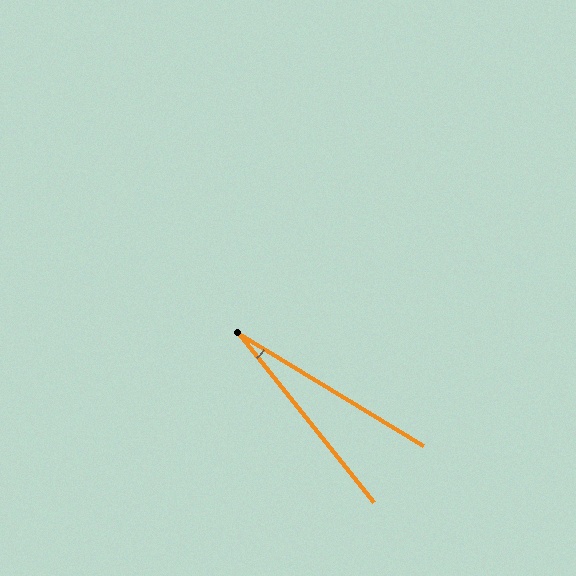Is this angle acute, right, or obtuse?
It is acute.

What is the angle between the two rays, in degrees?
Approximately 20 degrees.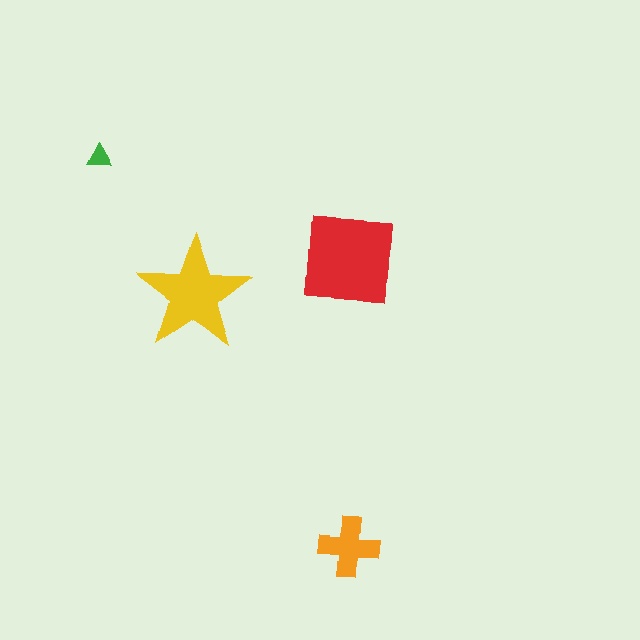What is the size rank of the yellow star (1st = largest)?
2nd.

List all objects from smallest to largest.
The green triangle, the orange cross, the yellow star, the red square.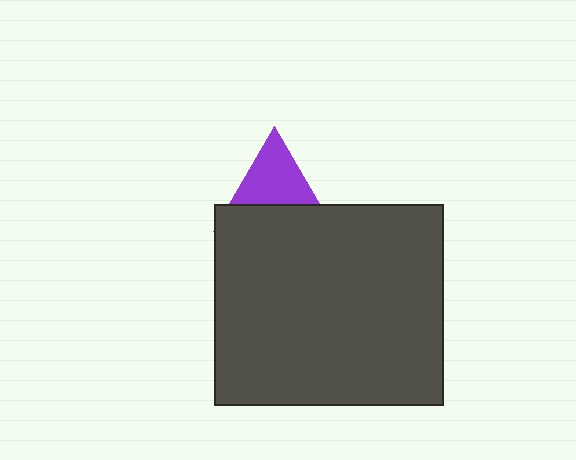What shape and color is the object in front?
The object in front is a dark gray rectangle.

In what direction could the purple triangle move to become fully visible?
The purple triangle could move up. That would shift it out from behind the dark gray rectangle entirely.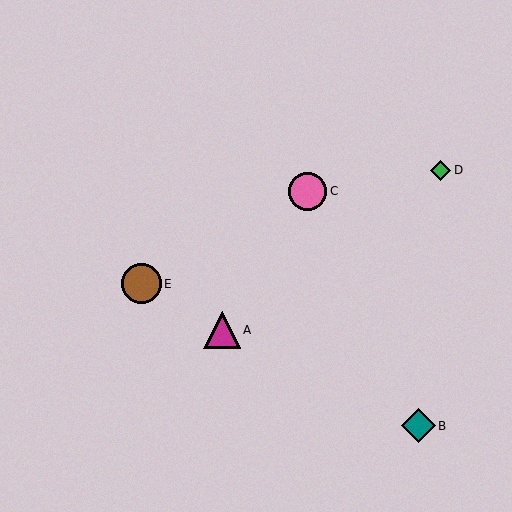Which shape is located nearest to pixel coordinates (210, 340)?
The magenta triangle (labeled A) at (222, 330) is nearest to that location.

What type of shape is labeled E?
Shape E is a brown circle.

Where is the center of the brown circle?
The center of the brown circle is at (141, 284).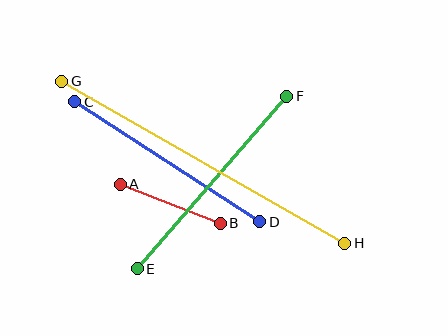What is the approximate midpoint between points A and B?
The midpoint is at approximately (170, 204) pixels.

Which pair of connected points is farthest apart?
Points G and H are farthest apart.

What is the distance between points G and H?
The distance is approximately 326 pixels.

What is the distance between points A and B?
The distance is approximately 107 pixels.